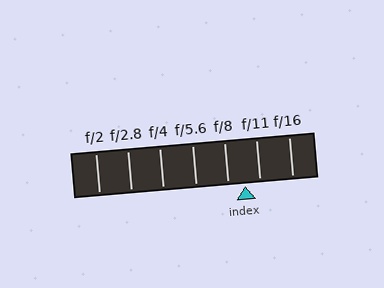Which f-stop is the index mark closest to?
The index mark is closest to f/11.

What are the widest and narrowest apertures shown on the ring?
The widest aperture shown is f/2 and the narrowest is f/16.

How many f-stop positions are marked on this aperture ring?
There are 7 f-stop positions marked.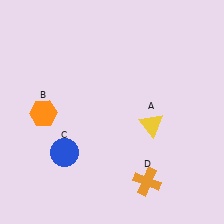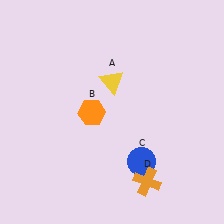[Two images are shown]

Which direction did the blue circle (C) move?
The blue circle (C) moved right.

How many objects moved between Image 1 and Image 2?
3 objects moved between the two images.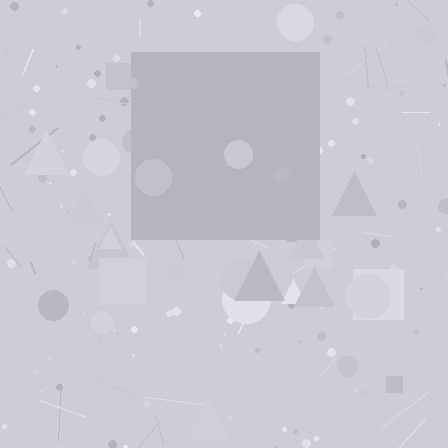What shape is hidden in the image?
A square is hidden in the image.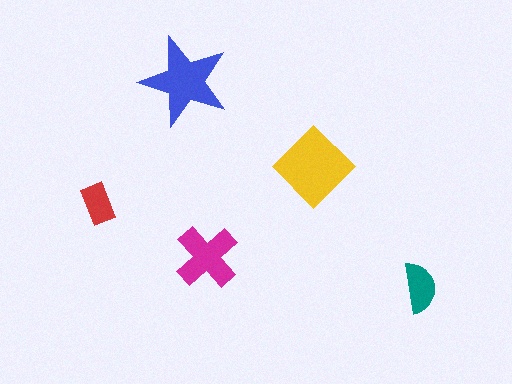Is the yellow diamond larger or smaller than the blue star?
Larger.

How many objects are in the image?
There are 5 objects in the image.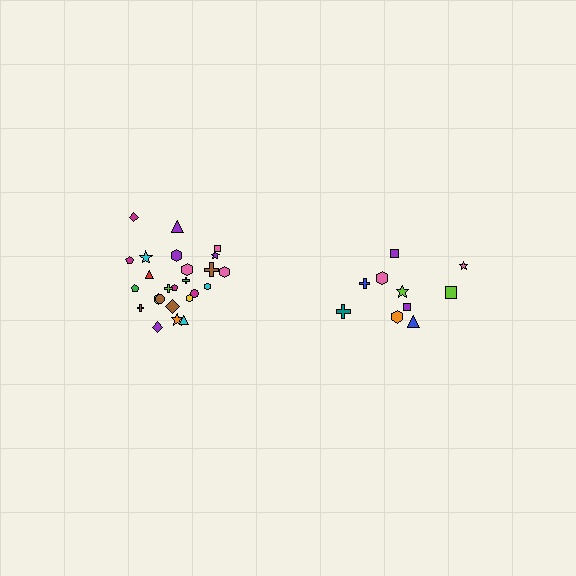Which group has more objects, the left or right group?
The left group.